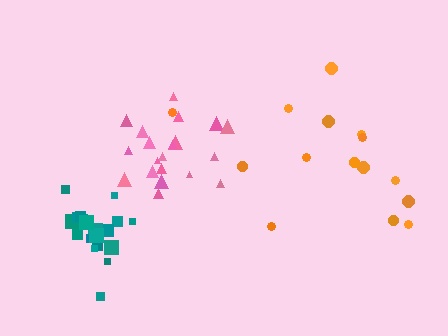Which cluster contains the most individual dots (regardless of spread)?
Teal (20).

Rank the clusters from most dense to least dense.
teal, pink, orange.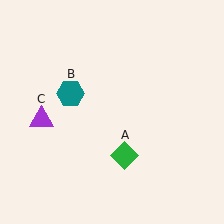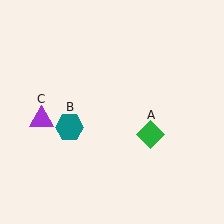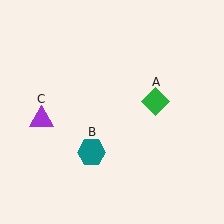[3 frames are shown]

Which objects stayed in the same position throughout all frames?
Purple triangle (object C) remained stationary.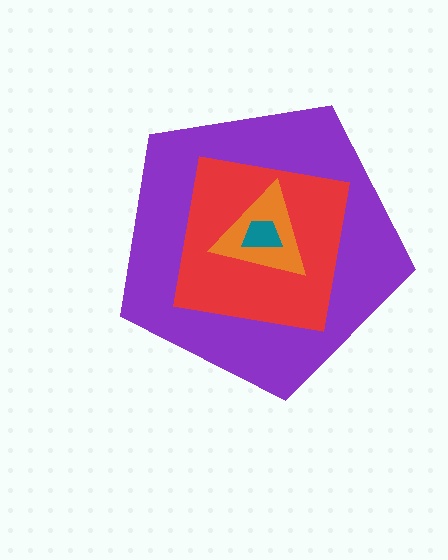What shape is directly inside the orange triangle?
The teal trapezoid.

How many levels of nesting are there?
4.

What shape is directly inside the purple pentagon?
The red square.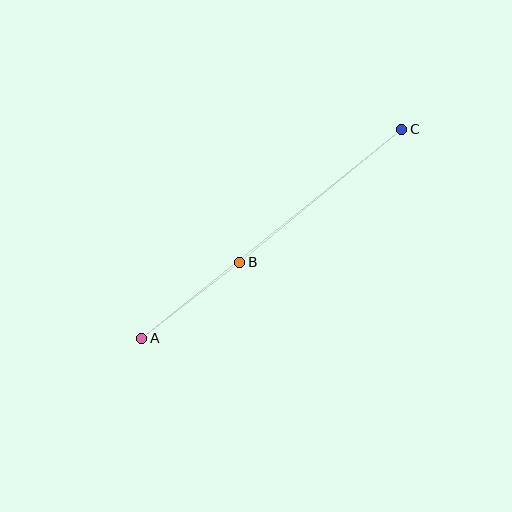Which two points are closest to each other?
Points A and B are closest to each other.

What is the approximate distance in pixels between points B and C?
The distance between B and C is approximately 210 pixels.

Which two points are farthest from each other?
Points A and C are farthest from each other.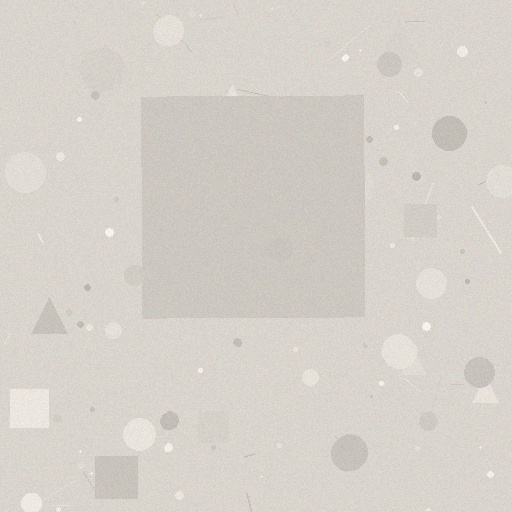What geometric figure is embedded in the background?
A square is embedded in the background.